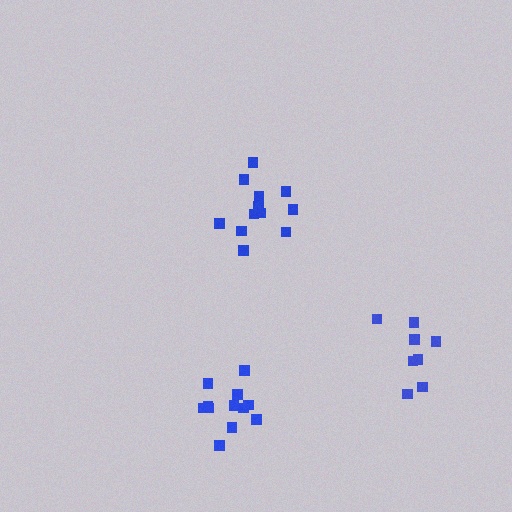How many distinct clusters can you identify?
There are 3 distinct clusters.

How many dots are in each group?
Group 1: 12 dots, Group 2: 12 dots, Group 3: 8 dots (32 total).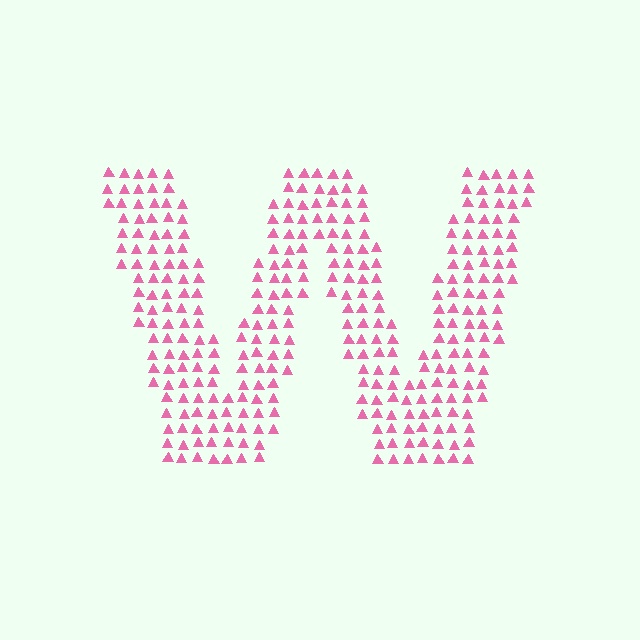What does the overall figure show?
The overall figure shows the letter W.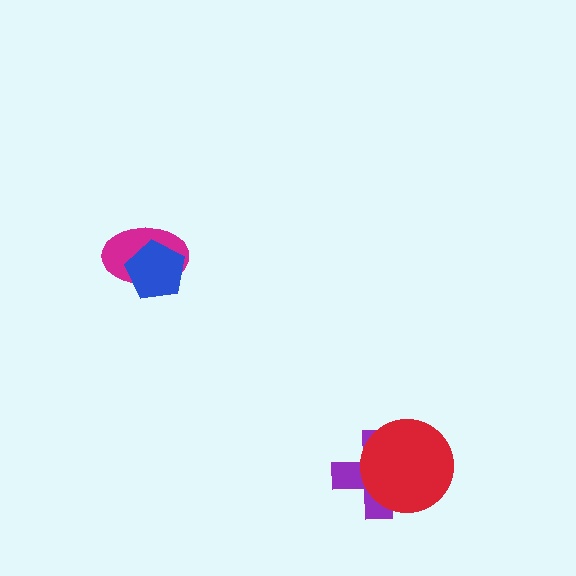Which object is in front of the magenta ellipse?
The blue pentagon is in front of the magenta ellipse.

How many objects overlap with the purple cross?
1 object overlaps with the purple cross.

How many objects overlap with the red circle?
1 object overlaps with the red circle.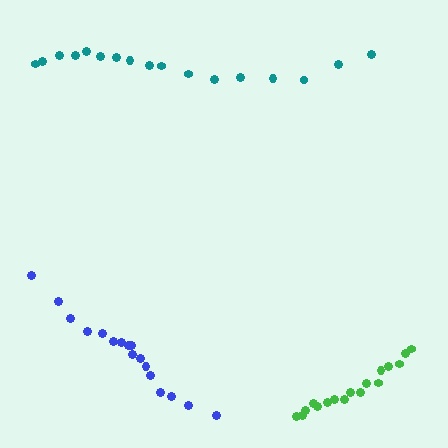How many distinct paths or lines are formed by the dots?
There are 3 distinct paths.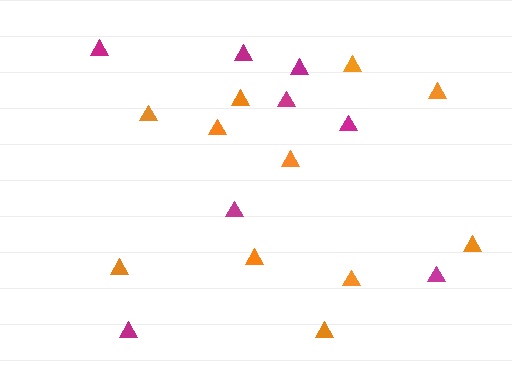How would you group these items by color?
There are 2 groups: one group of orange triangles (11) and one group of magenta triangles (8).